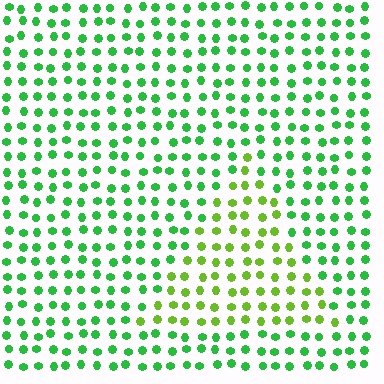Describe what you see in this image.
The image is filled with small green elements in a uniform arrangement. A triangle-shaped region is visible where the elements are tinted to a slightly different hue, forming a subtle color boundary.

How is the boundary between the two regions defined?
The boundary is defined purely by a slight shift in hue (about 36 degrees). Spacing, size, and orientation are identical on both sides.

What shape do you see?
I see a triangle.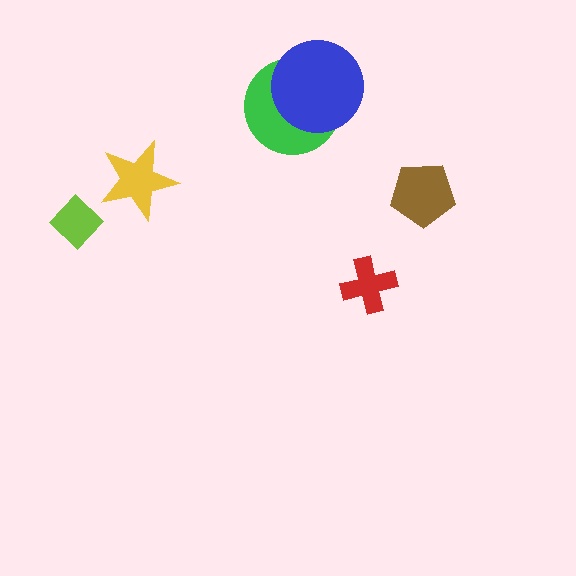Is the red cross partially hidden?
No, no other shape covers it.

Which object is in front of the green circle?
The blue circle is in front of the green circle.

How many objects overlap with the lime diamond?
0 objects overlap with the lime diamond.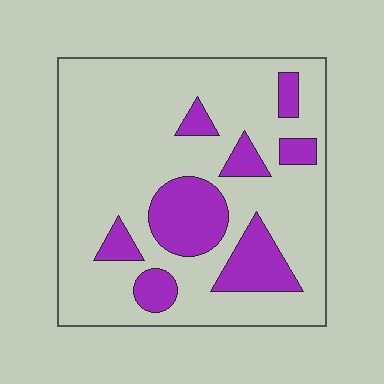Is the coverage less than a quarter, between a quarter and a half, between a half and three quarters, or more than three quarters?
Less than a quarter.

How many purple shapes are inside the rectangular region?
8.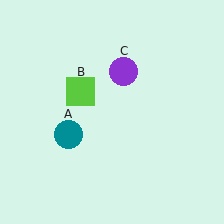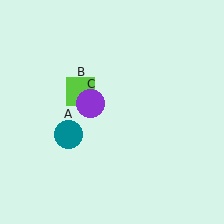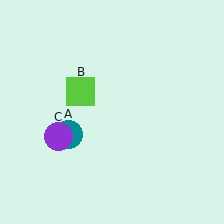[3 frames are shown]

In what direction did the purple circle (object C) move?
The purple circle (object C) moved down and to the left.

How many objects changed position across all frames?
1 object changed position: purple circle (object C).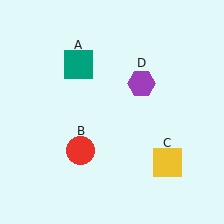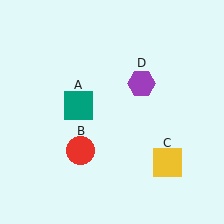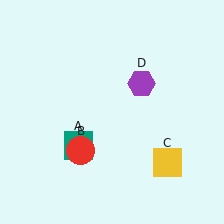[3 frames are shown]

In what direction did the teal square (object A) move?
The teal square (object A) moved down.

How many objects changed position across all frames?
1 object changed position: teal square (object A).